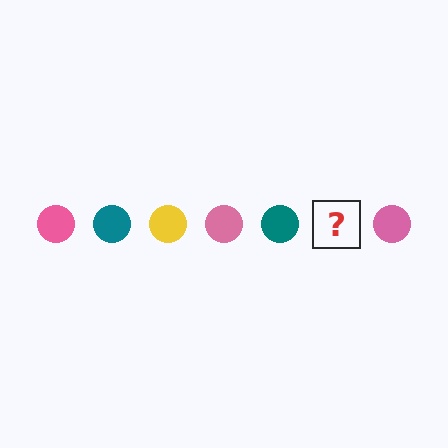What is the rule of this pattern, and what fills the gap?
The rule is that the pattern cycles through pink, teal, yellow circles. The gap should be filled with a yellow circle.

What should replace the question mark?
The question mark should be replaced with a yellow circle.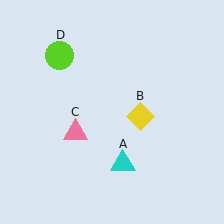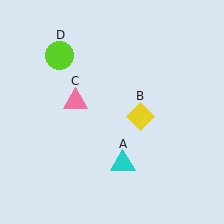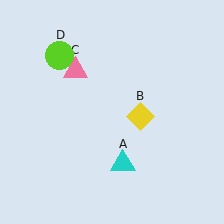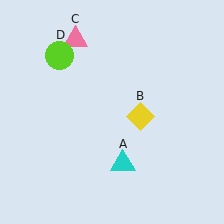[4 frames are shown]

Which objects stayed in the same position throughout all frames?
Cyan triangle (object A) and yellow diamond (object B) and lime circle (object D) remained stationary.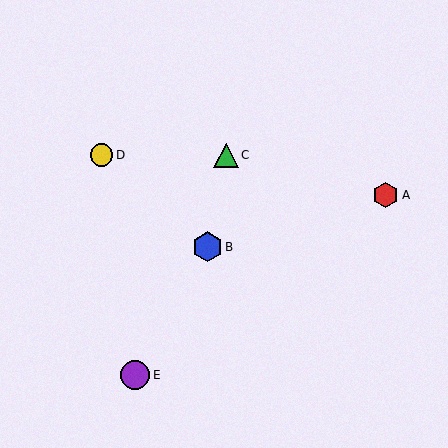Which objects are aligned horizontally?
Objects C, D are aligned horizontally.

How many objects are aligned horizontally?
2 objects (C, D) are aligned horizontally.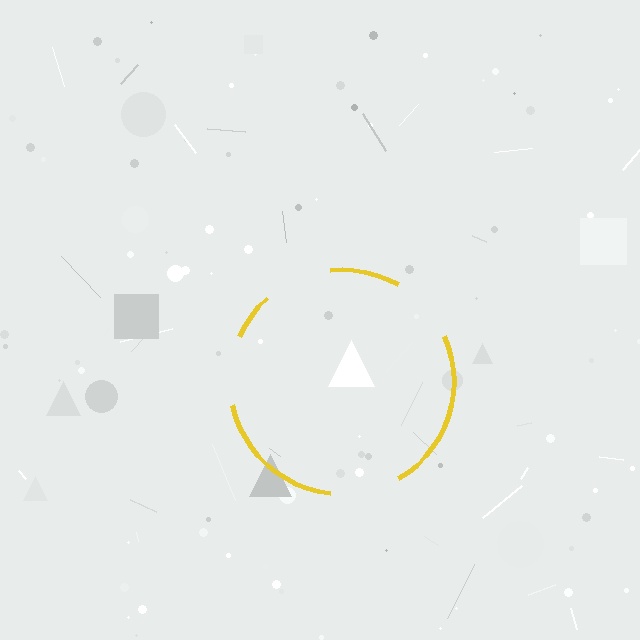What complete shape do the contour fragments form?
The contour fragments form a circle.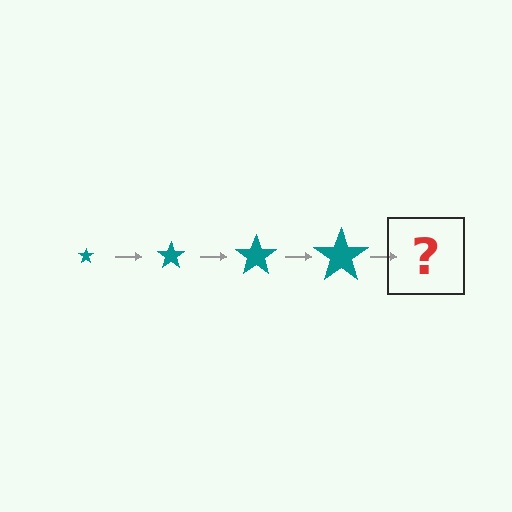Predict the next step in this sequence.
The next step is a teal star, larger than the previous one.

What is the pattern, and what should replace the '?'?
The pattern is that the star gets progressively larger each step. The '?' should be a teal star, larger than the previous one.